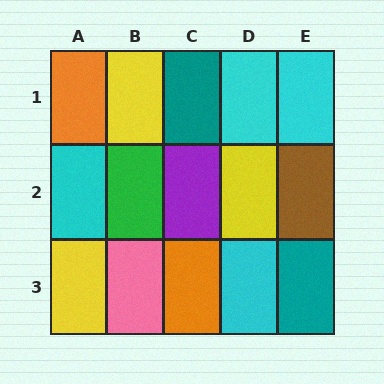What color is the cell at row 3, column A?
Yellow.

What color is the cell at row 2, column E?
Brown.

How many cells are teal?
2 cells are teal.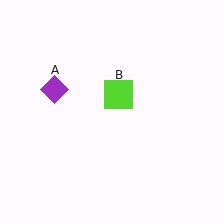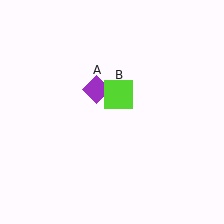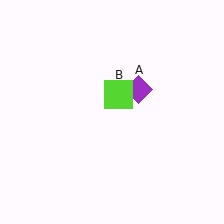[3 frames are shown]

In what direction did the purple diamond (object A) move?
The purple diamond (object A) moved right.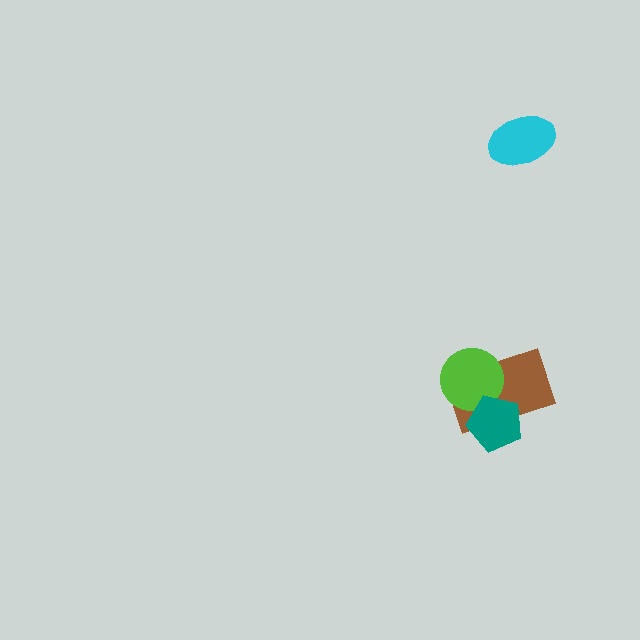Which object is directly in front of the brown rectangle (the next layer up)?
The lime circle is directly in front of the brown rectangle.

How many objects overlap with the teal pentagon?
2 objects overlap with the teal pentagon.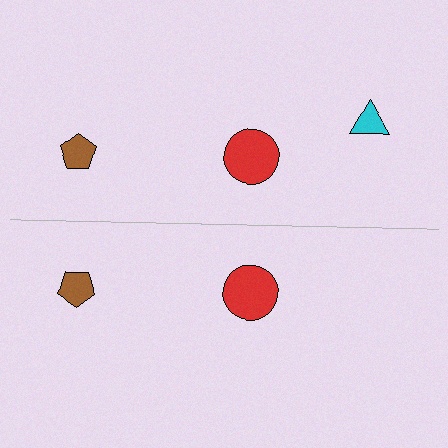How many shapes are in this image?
There are 5 shapes in this image.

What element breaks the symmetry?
A cyan triangle is missing from the bottom side.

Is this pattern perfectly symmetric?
No, the pattern is not perfectly symmetric. A cyan triangle is missing from the bottom side.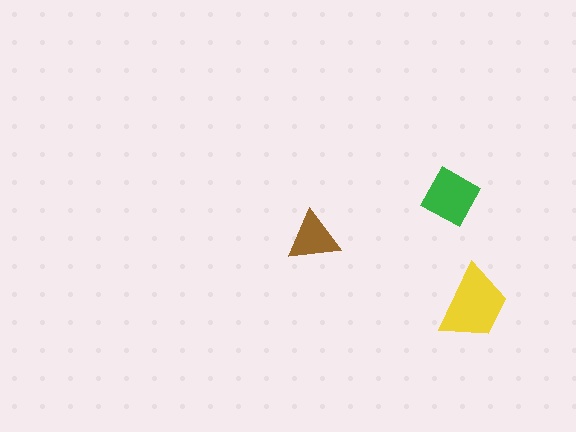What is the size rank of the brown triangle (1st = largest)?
3rd.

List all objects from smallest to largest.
The brown triangle, the green diamond, the yellow trapezoid.